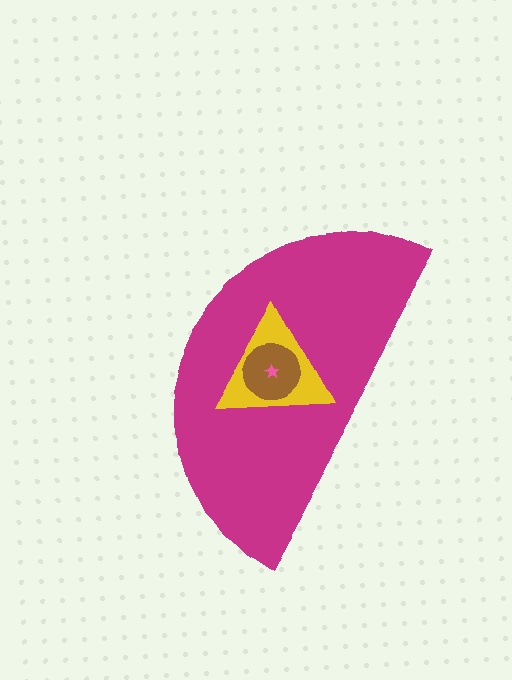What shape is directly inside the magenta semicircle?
The yellow triangle.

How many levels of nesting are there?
4.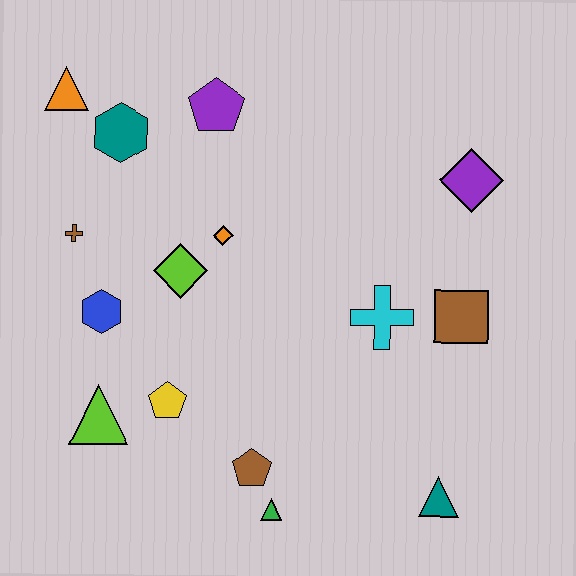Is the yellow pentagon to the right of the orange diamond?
No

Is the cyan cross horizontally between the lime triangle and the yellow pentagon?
No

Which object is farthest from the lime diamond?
The teal triangle is farthest from the lime diamond.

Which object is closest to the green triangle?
The brown pentagon is closest to the green triangle.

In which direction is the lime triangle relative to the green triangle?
The lime triangle is to the left of the green triangle.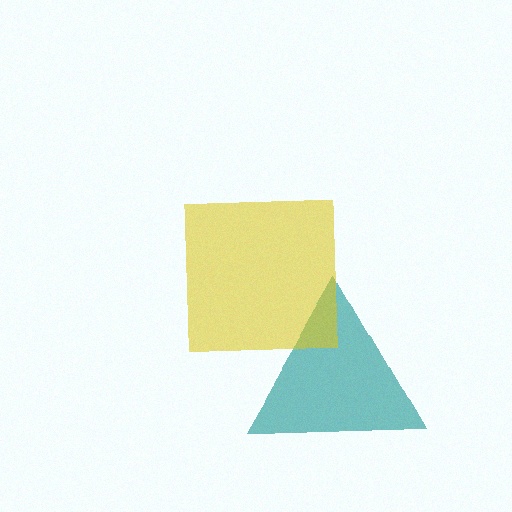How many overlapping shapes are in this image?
There are 2 overlapping shapes in the image.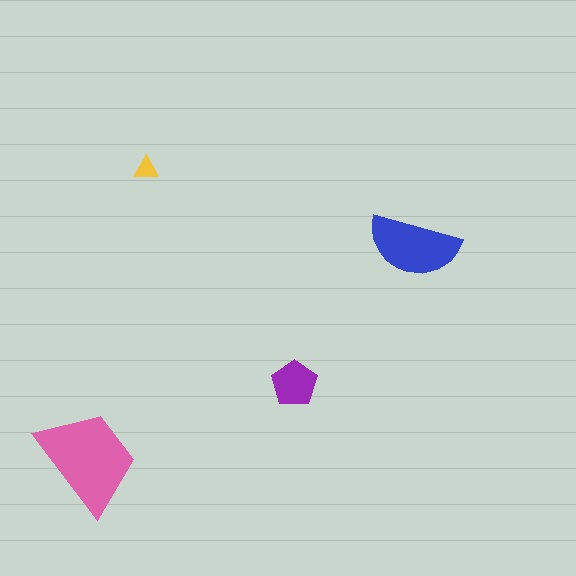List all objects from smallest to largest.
The yellow triangle, the purple pentagon, the blue semicircle, the pink trapezoid.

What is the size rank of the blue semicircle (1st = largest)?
2nd.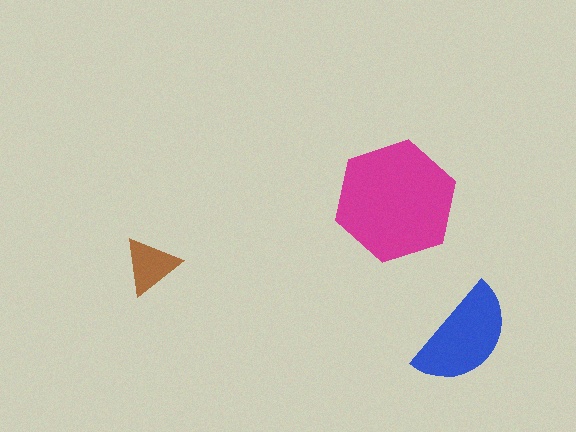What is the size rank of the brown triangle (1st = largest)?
3rd.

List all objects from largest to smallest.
The magenta hexagon, the blue semicircle, the brown triangle.